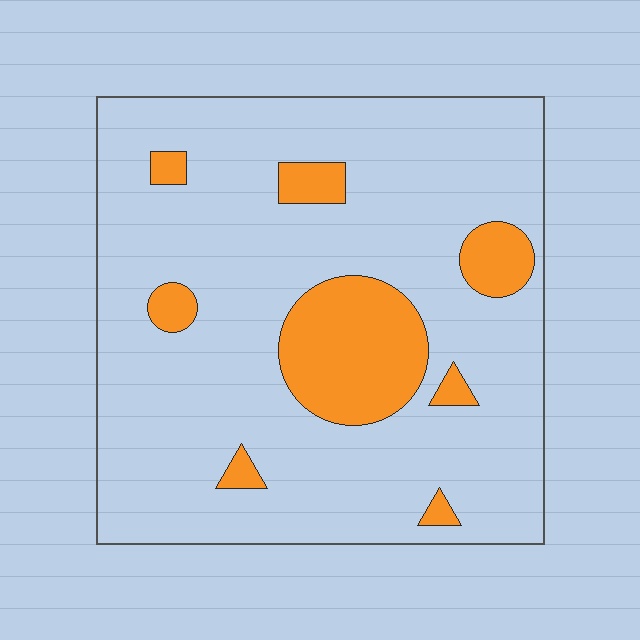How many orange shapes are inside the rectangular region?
8.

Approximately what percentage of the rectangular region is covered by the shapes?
Approximately 15%.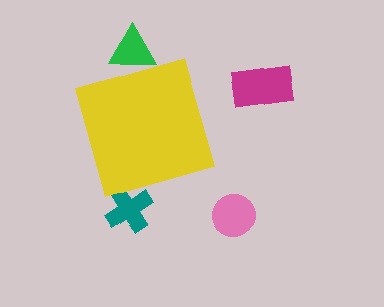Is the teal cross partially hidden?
Yes, the teal cross is partially hidden behind the yellow diamond.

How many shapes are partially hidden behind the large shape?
2 shapes are partially hidden.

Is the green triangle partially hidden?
Yes, the green triangle is partially hidden behind the yellow diamond.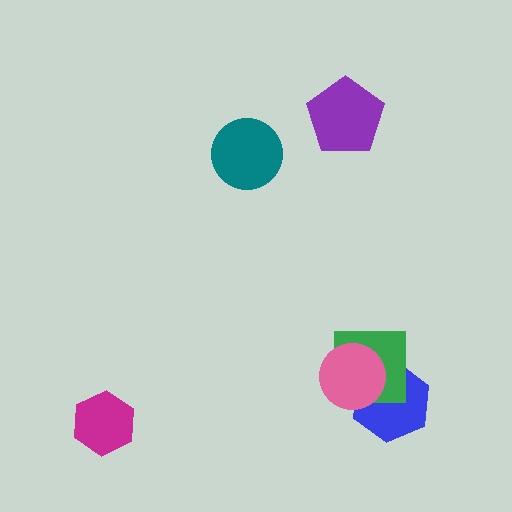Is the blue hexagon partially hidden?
Yes, it is partially covered by another shape.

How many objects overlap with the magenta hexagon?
0 objects overlap with the magenta hexagon.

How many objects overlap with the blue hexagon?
2 objects overlap with the blue hexagon.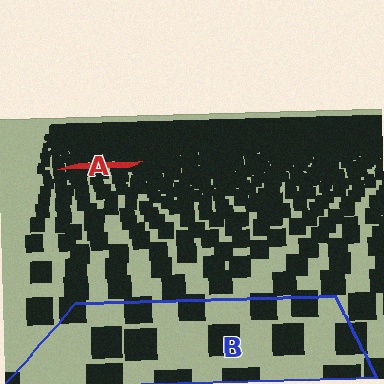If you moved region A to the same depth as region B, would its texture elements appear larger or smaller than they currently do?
They would appear larger. At a closer depth, the same texture elements are projected at a bigger on-screen size.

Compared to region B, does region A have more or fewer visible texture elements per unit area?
Region A has more texture elements per unit area — they are packed more densely because it is farther away.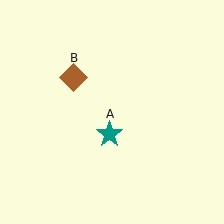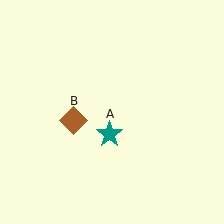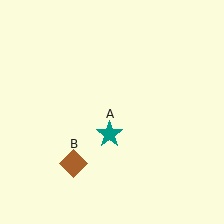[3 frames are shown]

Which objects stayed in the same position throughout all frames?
Teal star (object A) remained stationary.